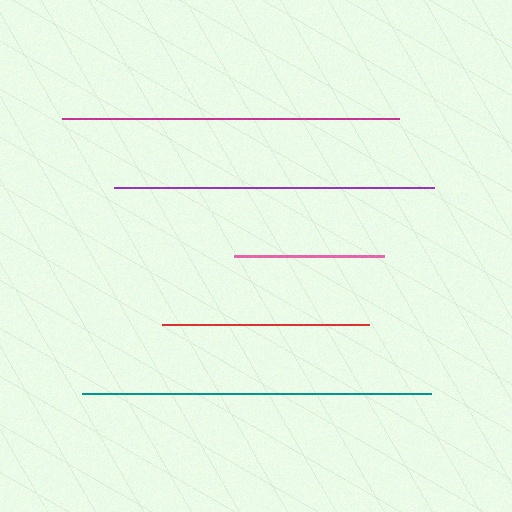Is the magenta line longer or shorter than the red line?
The magenta line is longer than the red line.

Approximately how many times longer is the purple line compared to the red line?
The purple line is approximately 1.5 times the length of the red line.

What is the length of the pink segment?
The pink segment is approximately 150 pixels long.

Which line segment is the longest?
The teal line is the longest at approximately 349 pixels.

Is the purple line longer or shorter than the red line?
The purple line is longer than the red line.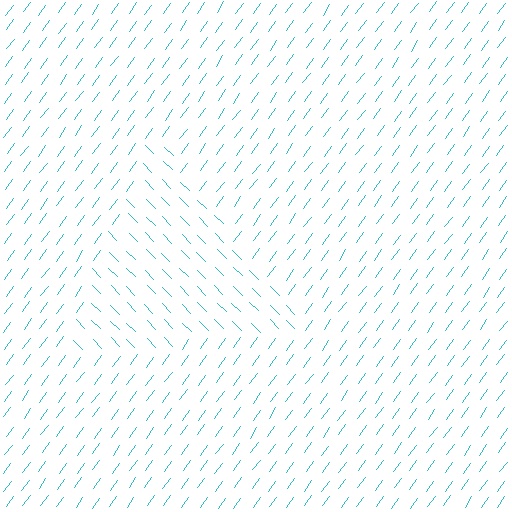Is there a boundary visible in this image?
Yes, there is a texture boundary formed by a change in line orientation.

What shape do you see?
I see a triangle.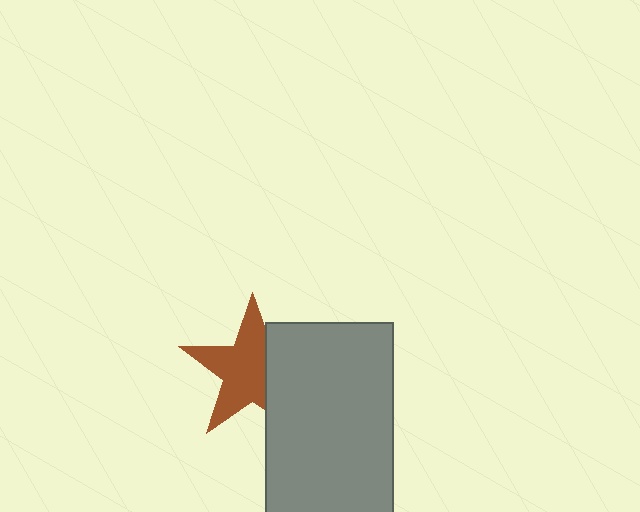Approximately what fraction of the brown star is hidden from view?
Roughly 33% of the brown star is hidden behind the gray rectangle.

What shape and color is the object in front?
The object in front is a gray rectangle.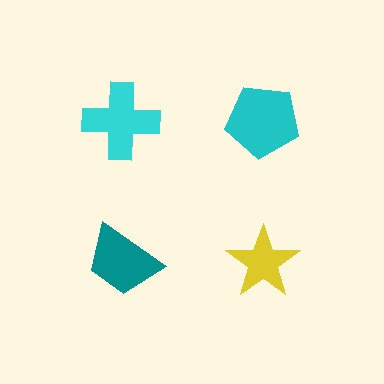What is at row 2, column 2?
A yellow star.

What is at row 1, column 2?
A cyan pentagon.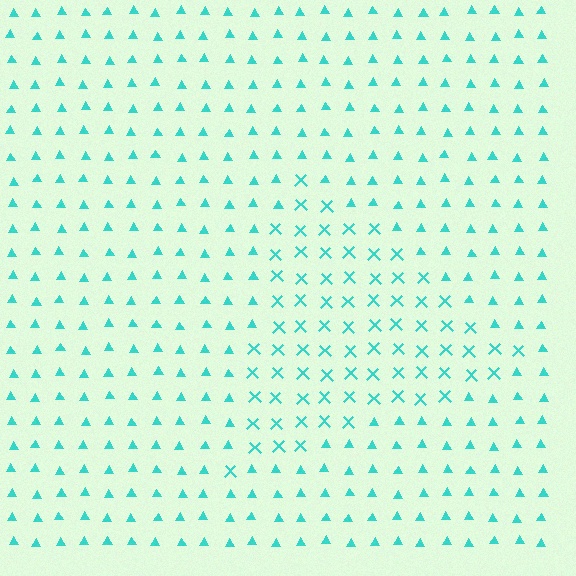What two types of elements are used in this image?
The image uses X marks inside the triangle region and triangles outside it.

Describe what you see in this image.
The image is filled with small cyan elements arranged in a uniform grid. A triangle-shaped region contains X marks, while the surrounding area contains triangles. The boundary is defined purely by the change in element shape.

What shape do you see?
I see a triangle.